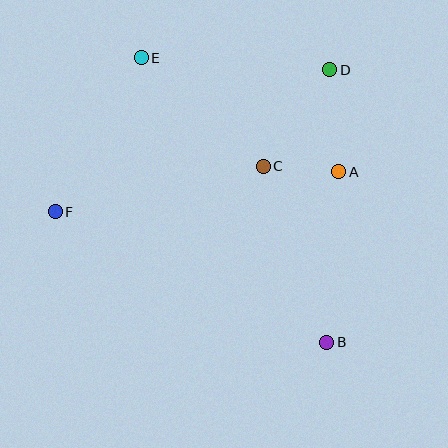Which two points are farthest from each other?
Points B and E are farthest from each other.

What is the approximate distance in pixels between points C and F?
The distance between C and F is approximately 213 pixels.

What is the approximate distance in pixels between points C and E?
The distance between C and E is approximately 163 pixels.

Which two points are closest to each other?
Points A and C are closest to each other.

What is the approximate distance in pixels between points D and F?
The distance between D and F is approximately 309 pixels.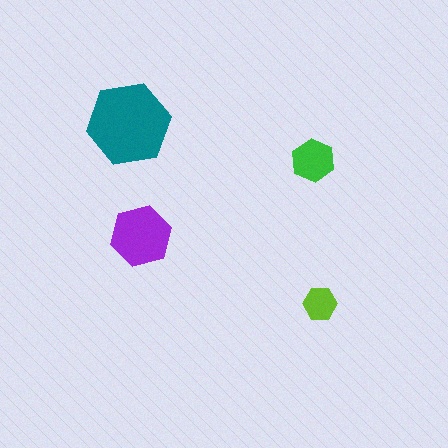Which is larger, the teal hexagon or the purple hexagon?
The teal one.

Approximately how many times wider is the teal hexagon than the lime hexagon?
About 2.5 times wider.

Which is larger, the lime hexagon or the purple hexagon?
The purple one.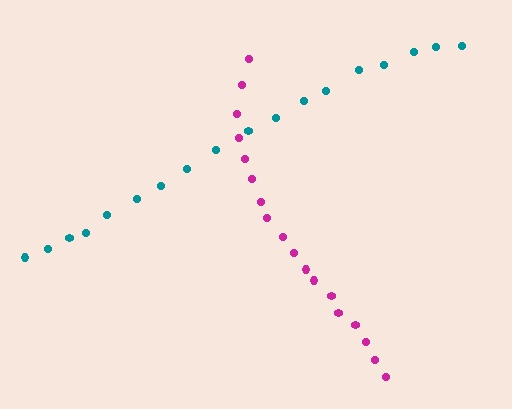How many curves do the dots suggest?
There are 2 distinct paths.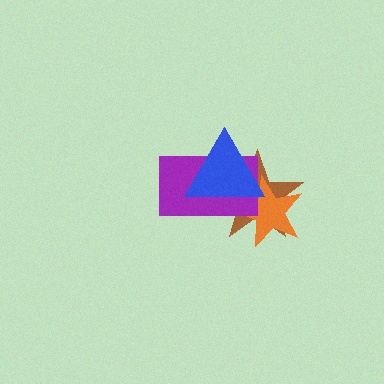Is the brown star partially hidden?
Yes, it is partially covered by another shape.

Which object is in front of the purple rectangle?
The blue triangle is in front of the purple rectangle.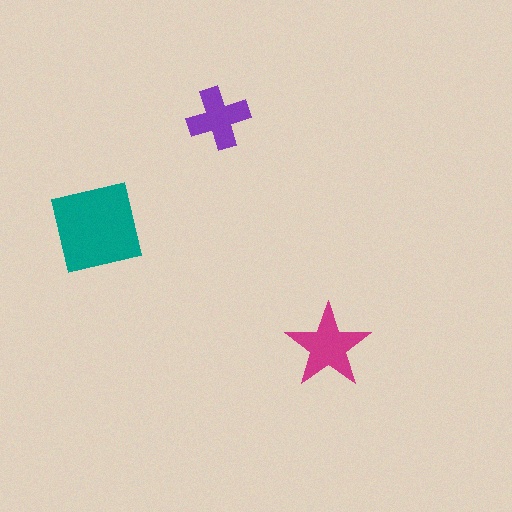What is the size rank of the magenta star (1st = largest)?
2nd.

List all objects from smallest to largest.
The purple cross, the magenta star, the teal square.